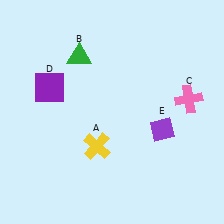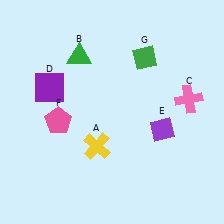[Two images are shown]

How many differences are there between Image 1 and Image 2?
There are 2 differences between the two images.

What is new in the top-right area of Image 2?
A green diamond (G) was added in the top-right area of Image 2.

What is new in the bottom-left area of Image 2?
A pink pentagon (F) was added in the bottom-left area of Image 2.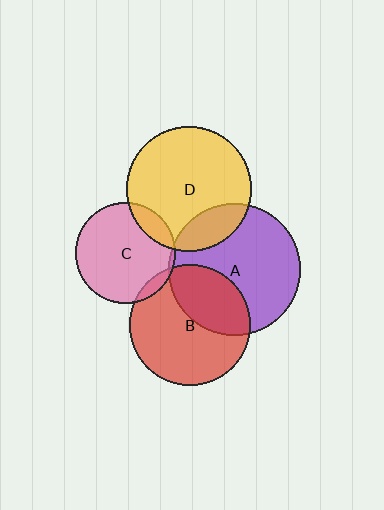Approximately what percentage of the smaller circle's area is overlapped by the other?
Approximately 5%.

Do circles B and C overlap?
Yes.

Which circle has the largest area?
Circle A (purple).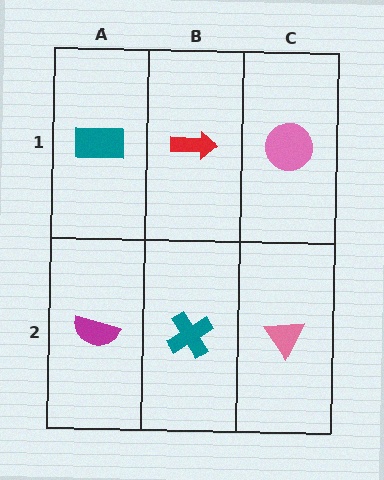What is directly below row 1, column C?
A pink triangle.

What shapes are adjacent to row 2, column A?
A teal rectangle (row 1, column A), a teal cross (row 2, column B).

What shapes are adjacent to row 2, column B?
A red arrow (row 1, column B), a magenta semicircle (row 2, column A), a pink triangle (row 2, column C).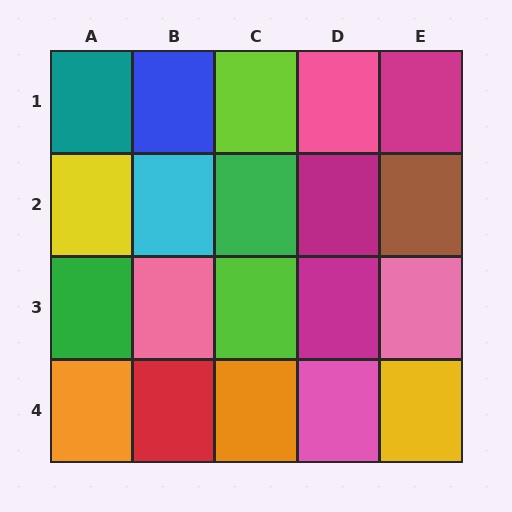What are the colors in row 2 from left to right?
Yellow, cyan, green, magenta, brown.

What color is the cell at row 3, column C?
Lime.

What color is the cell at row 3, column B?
Pink.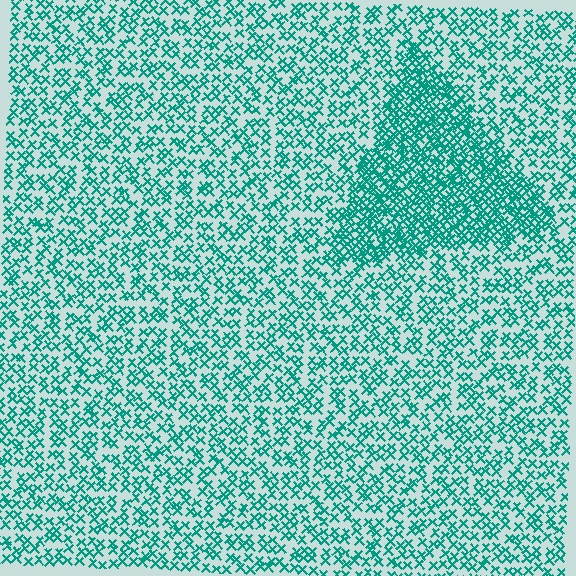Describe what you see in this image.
The image contains small teal elements arranged at two different densities. A triangle-shaped region is visible where the elements are more densely packed than the surrounding area.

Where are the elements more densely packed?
The elements are more densely packed inside the triangle boundary.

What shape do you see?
I see a triangle.